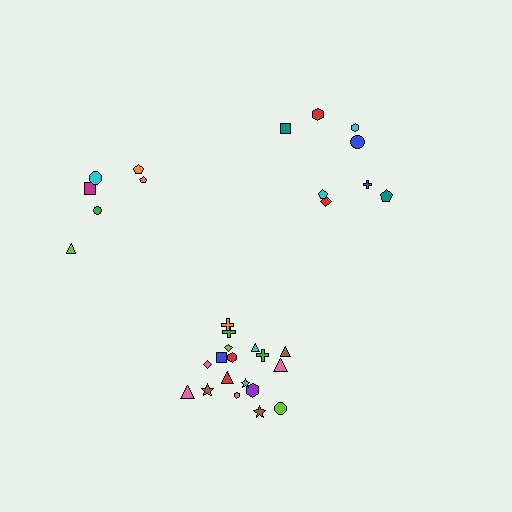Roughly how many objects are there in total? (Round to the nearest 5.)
Roughly 30 objects in total.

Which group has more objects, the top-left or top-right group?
The top-right group.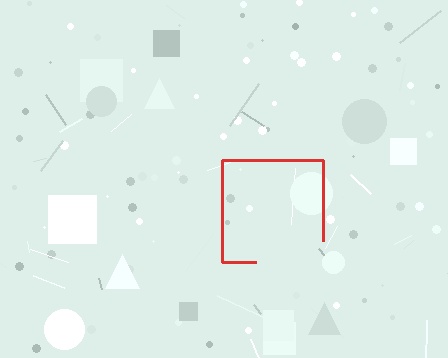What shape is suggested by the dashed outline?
The dashed outline suggests a square.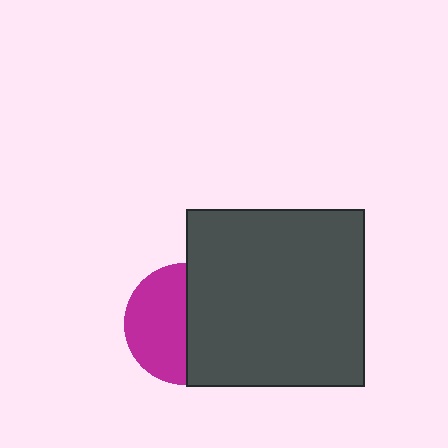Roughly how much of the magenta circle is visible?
About half of it is visible (roughly 51%).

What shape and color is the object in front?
The object in front is a dark gray square.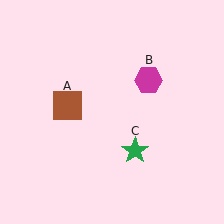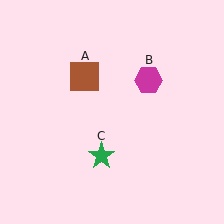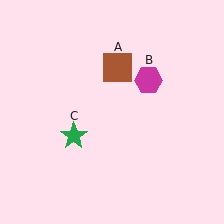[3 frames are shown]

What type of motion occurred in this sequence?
The brown square (object A), green star (object C) rotated clockwise around the center of the scene.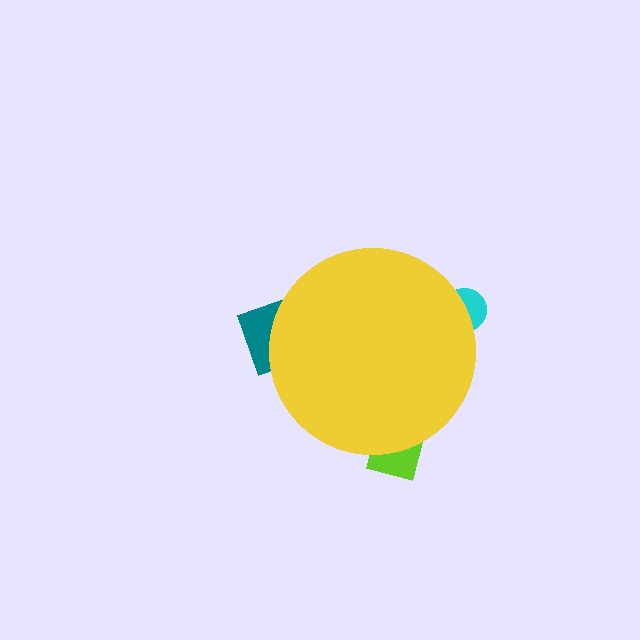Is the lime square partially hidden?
Yes, the lime square is partially hidden behind the yellow circle.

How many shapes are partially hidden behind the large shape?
3 shapes are partially hidden.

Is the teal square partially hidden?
Yes, the teal square is partially hidden behind the yellow circle.